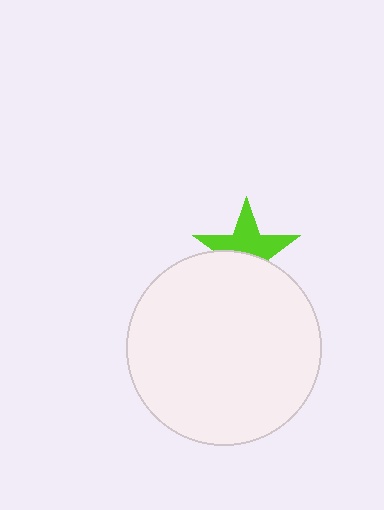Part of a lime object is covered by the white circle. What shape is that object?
It is a star.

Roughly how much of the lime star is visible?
About half of it is visible (roughly 54%).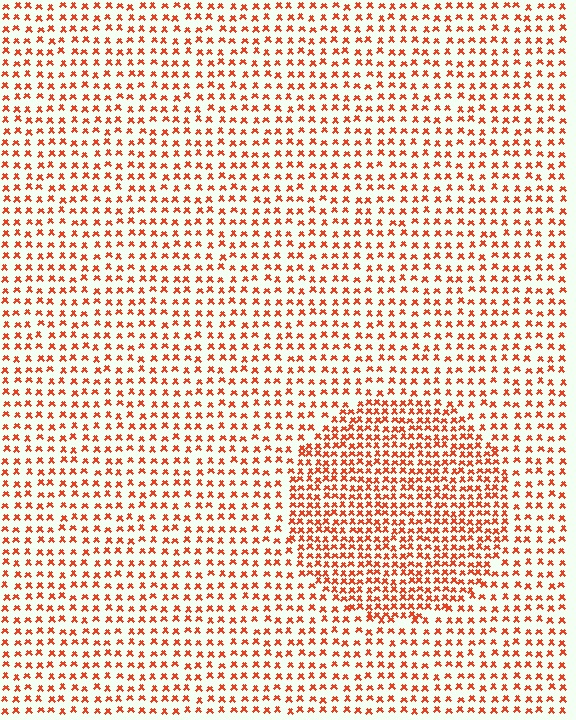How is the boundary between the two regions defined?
The boundary is defined by a change in element density (approximately 1.8x ratio). All elements are the same color, size, and shape.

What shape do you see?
I see a circle.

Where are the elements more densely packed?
The elements are more densely packed inside the circle boundary.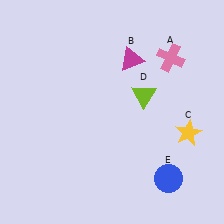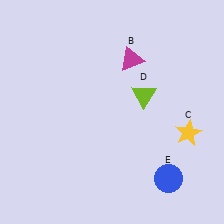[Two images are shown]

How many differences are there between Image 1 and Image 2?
There is 1 difference between the two images.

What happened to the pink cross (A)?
The pink cross (A) was removed in Image 2. It was in the top-right area of Image 1.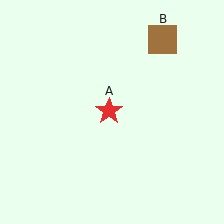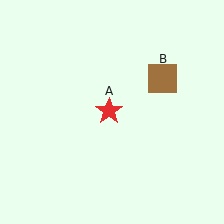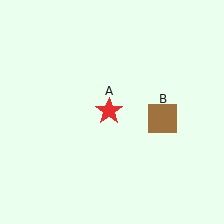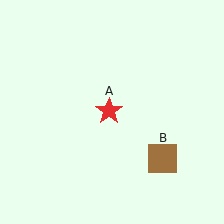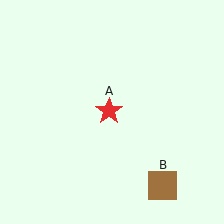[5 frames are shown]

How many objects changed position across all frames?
1 object changed position: brown square (object B).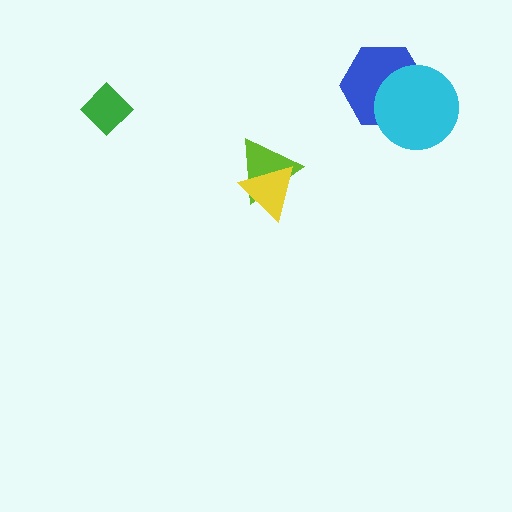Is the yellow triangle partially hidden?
No, no other shape covers it.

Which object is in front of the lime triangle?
The yellow triangle is in front of the lime triangle.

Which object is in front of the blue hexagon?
The cyan circle is in front of the blue hexagon.